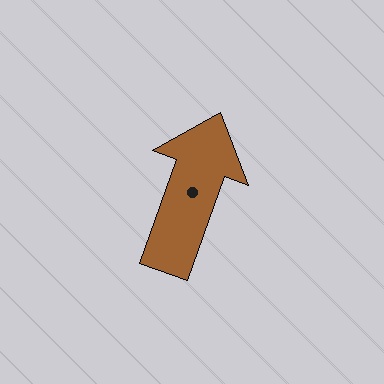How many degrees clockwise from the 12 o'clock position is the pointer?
Approximately 20 degrees.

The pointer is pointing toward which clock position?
Roughly 1 o'clock.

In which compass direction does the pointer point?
North.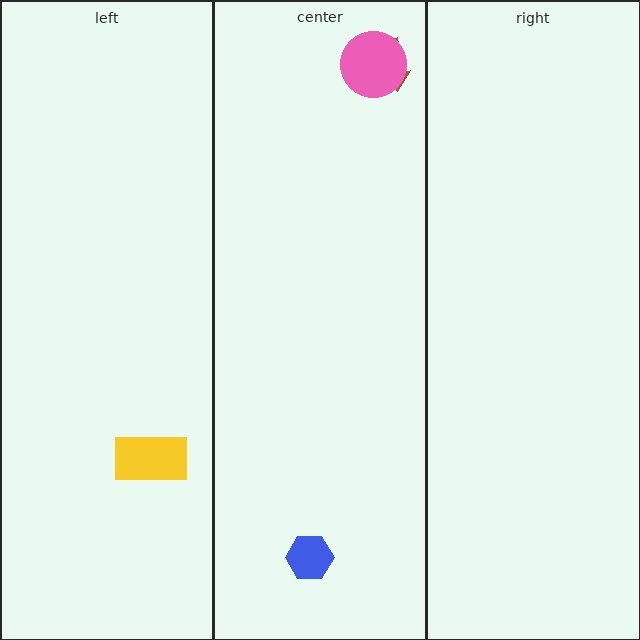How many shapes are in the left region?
1.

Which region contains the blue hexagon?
The center region.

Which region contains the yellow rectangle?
The left region.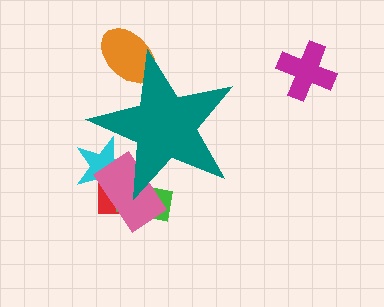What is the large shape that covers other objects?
A teal star.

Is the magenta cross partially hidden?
No, the magenta cross is fully visible.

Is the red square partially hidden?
Yes, the red square is partially hidden behind the teal star.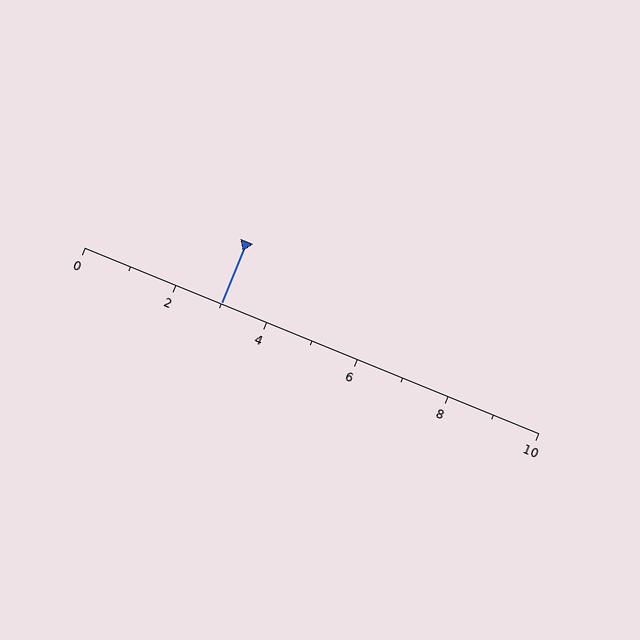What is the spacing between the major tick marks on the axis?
The major ticks are spaced 2 apart.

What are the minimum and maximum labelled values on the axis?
The axis runs from 0 to 10.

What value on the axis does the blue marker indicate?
The marker indicates approximately 3.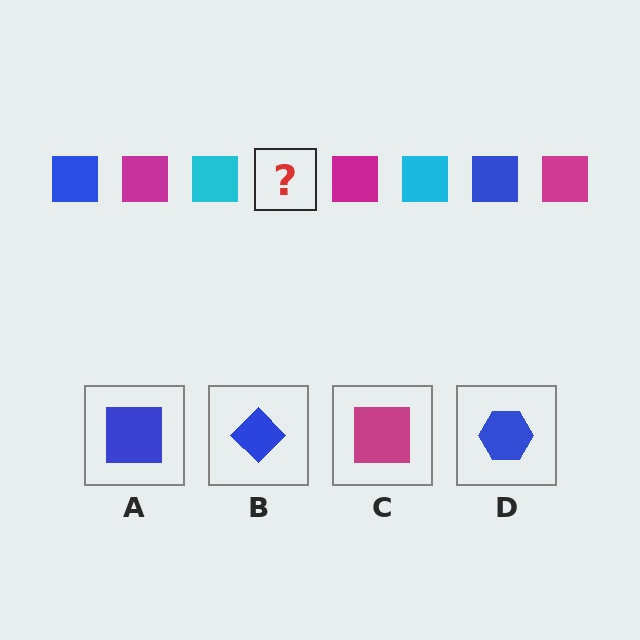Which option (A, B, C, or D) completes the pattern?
A.